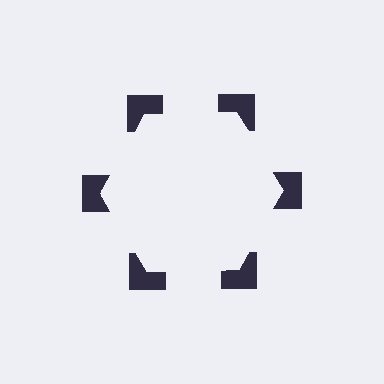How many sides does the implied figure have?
6 sides.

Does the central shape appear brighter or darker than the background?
It typically appears slightly brighter than the background, even though no actual brightness change is drawn.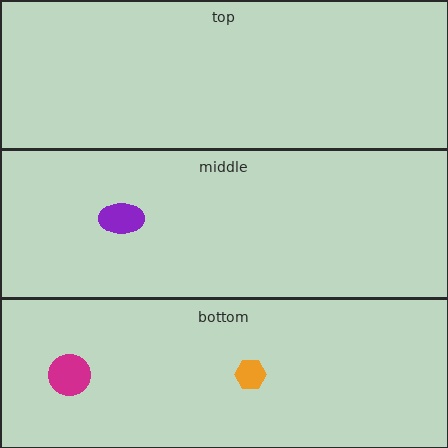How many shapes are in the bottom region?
2.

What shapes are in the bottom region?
The orange hexagon, the magenta circle.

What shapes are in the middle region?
The purple ellipse.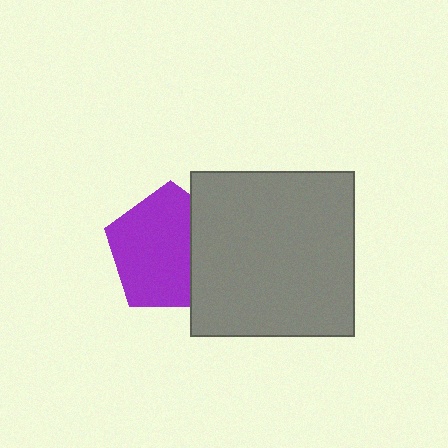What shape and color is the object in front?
The object in front is a gray square.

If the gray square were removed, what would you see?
You would see the complete purple pentagon.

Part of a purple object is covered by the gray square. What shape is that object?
It is a pentagon.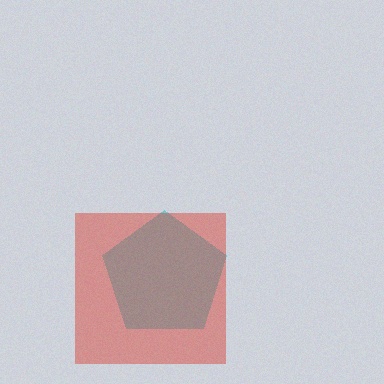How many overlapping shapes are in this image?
There are 2 overlapping shapes in the image.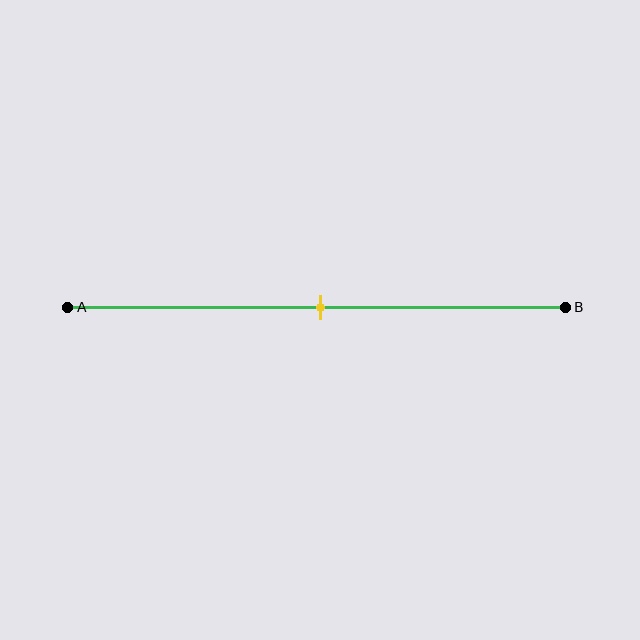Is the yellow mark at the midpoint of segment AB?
Yes, the mark is approximately at the midpoint.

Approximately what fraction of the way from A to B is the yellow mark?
The yellow mark is approximately 50% of the way from A to B.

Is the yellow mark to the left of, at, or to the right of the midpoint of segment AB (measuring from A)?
The yellow mark is approximately at the midpoint of segment AB.